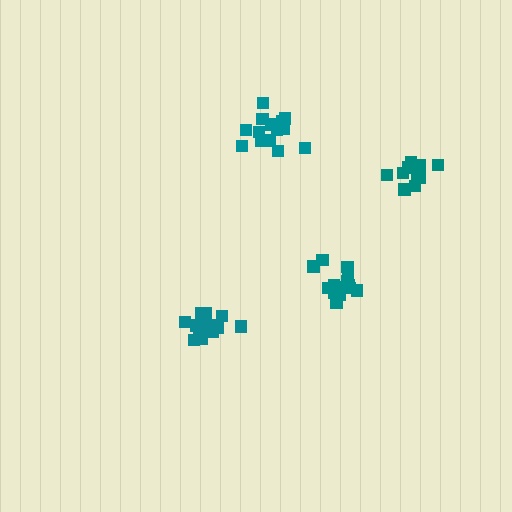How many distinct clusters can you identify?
There are 4 distinct clusters.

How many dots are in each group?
Group 1: 14 dots, Group 2: 12 dots, Group 3: 15 dots, Group 4: 14 dots (55 total).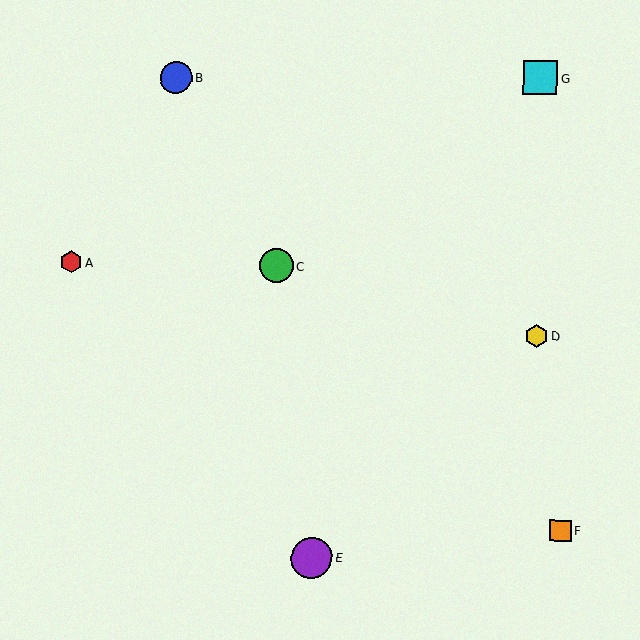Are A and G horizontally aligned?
No, A is at y≈262 and G is at y≈78.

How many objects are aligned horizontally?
2 objects (A, C) are aligned horizontally.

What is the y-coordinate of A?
Object A is at y≈262.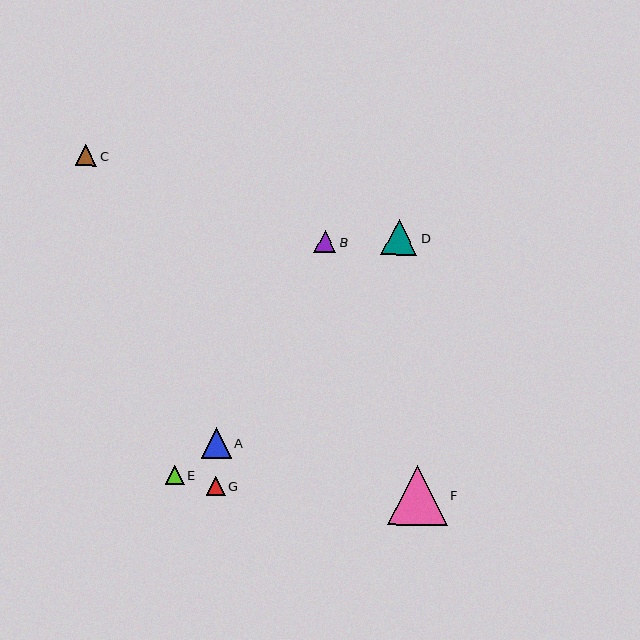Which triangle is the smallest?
Triangle G is the smallest with a size of approximately 19 pixels.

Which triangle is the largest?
Triangle F is the largest with a size of approximately 60 pixels.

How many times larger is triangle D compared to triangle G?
Triangle D is approximately 1.9 times the size of triangle G.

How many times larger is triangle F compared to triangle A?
Triangle F is approximately 2.0 times the size of triangle A.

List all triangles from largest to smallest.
From largest to smallest: F, D, A, B, C, E, G.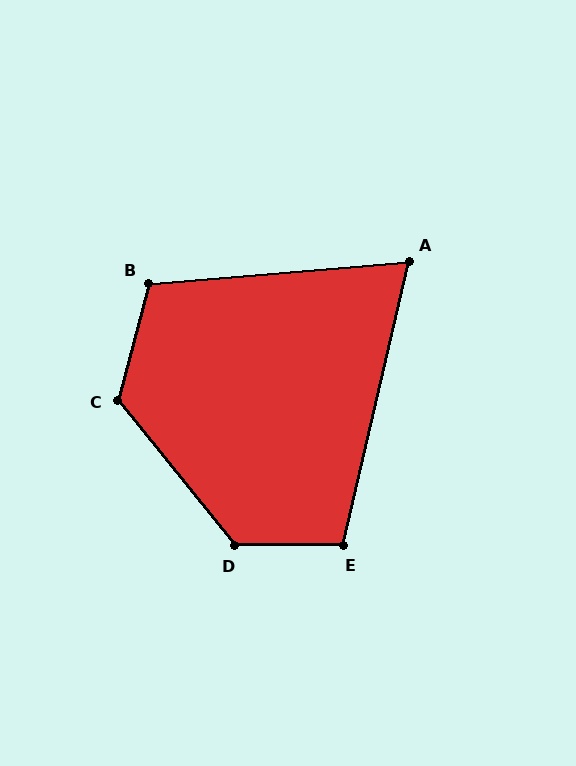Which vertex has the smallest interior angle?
A, at approximately 72 degrees.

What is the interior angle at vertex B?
Approximately 109 degrees (obtuse).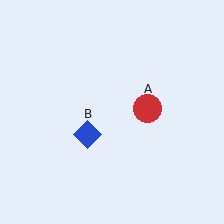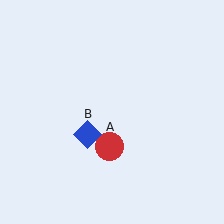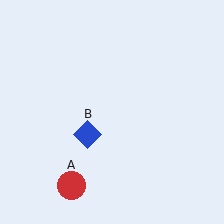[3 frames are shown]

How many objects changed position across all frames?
1 object changed position: red circle (object A).